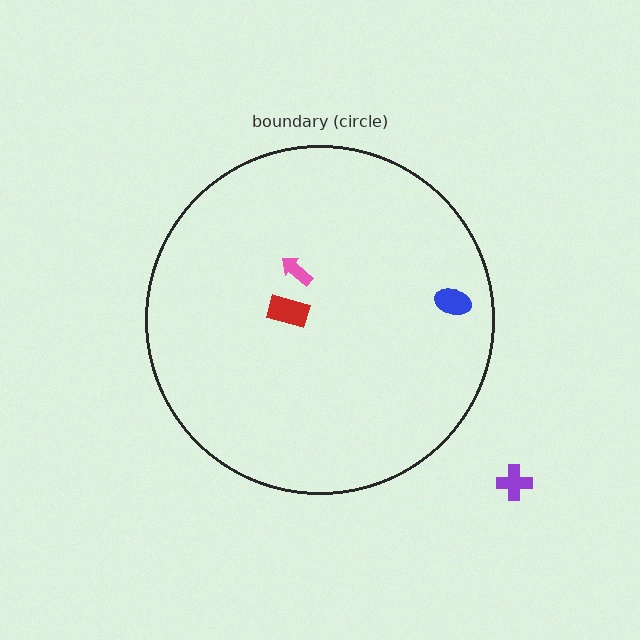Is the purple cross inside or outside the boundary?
Outside.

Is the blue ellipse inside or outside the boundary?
Inside.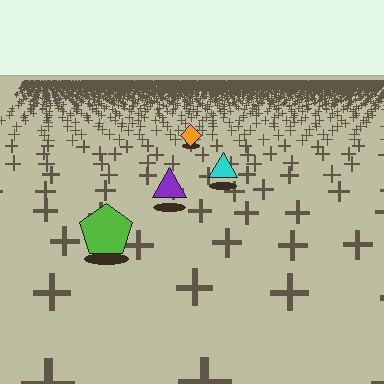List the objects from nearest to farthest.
From nearest to farthest: the lime pentagon, the purple triangle, the cyan triangle, the orange diamond.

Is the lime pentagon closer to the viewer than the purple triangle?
Yes. The lime pentagon is closer — you can tell from the texture gradient: the ground texture is coarser near it.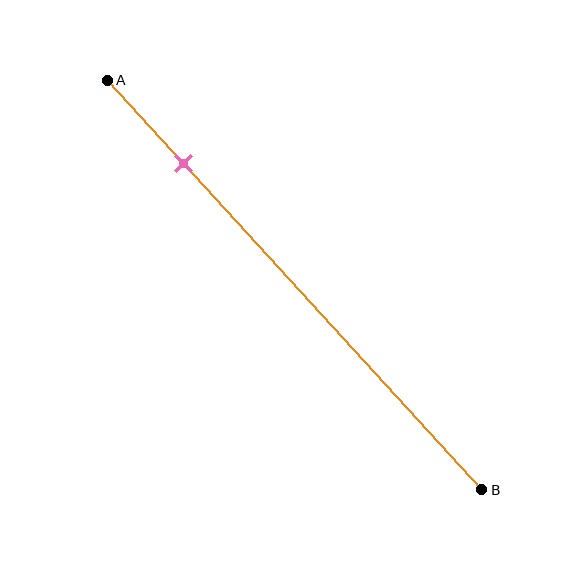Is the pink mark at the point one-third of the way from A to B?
No, the mark is at about 20% from A, not at the 33% one-third point.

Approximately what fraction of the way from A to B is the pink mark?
The pink mark is approximately 20% of the way from A to B.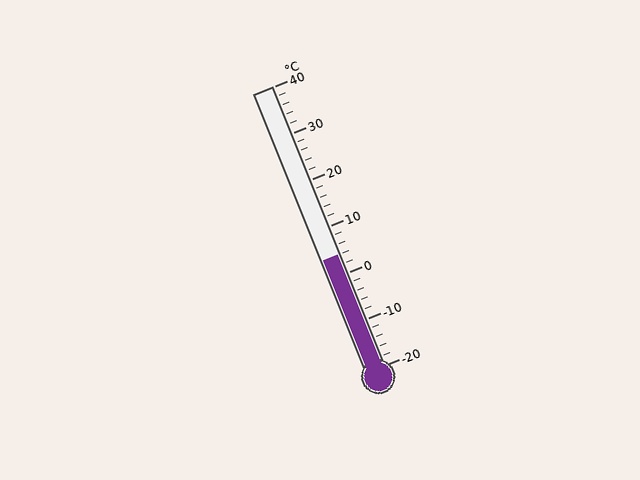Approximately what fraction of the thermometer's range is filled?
The thermometer is filled to approximately 40% of its range.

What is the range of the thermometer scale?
The thermometer scale ranges from -20°C to 40°C.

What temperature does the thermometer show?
The thermometer shows approximately 4°C.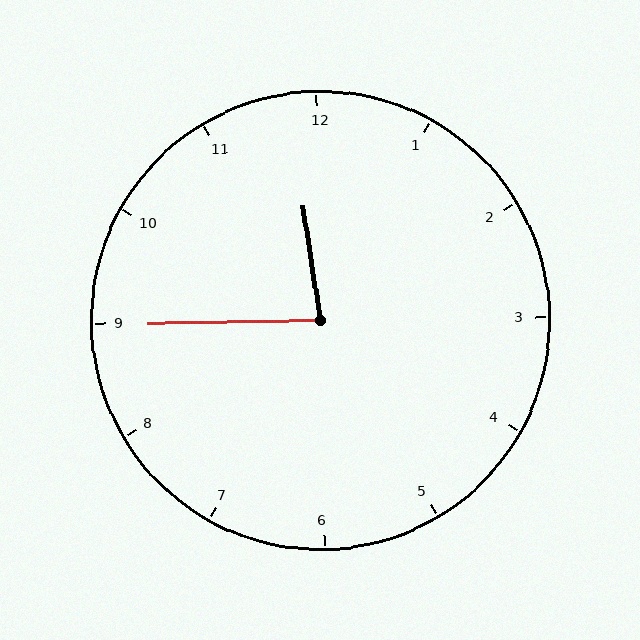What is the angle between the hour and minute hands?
Approximately 82 degrees.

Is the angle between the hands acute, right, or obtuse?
It is acute.